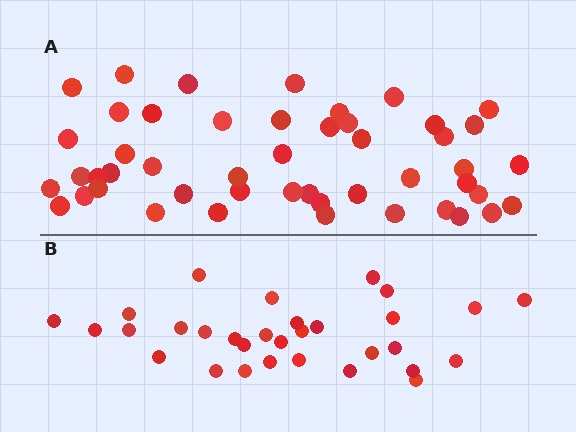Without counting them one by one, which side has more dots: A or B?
Region A (the top region) has more dots.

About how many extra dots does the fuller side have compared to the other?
Region A has approximately 15 more dots than region B.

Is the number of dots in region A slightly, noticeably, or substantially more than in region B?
Region A has substantially more. The ratio is roughly 1.5 to 1.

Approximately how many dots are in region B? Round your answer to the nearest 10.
About 30 dots. (The exact count is 31, which rounds to 30.)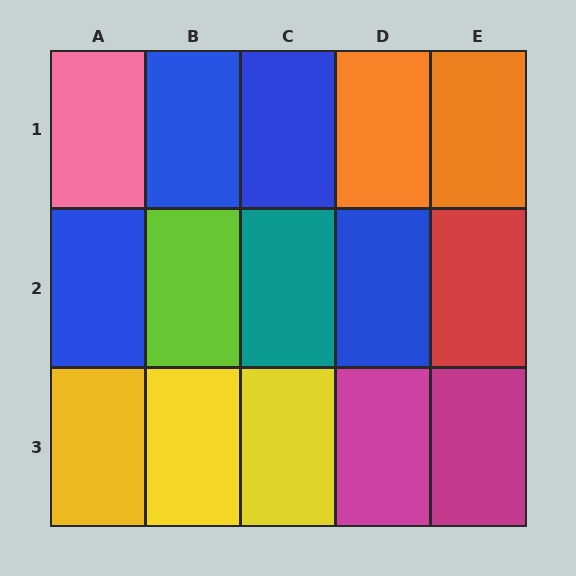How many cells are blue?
4 cells are blue.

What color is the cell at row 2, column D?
Blue.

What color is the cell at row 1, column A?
Pink.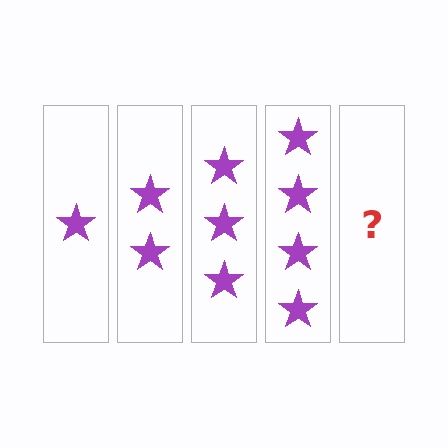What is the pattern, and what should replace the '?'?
The pattern is that each step adds one more star. The '?' should be 5 stars.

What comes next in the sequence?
The next element should be 5 stars.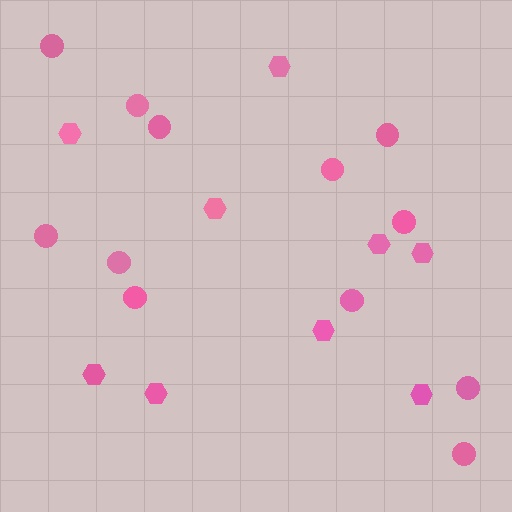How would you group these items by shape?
There are 2 groups: one group of circles (12) and one group of hexagons (9).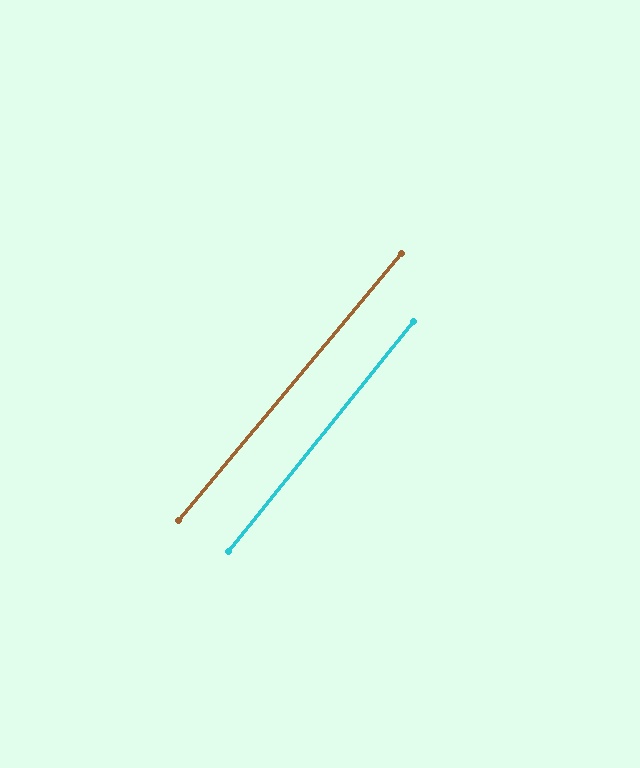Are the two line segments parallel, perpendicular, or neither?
Parallel — their directions differ by only 1.2°.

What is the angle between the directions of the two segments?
Approximately 1 degree.